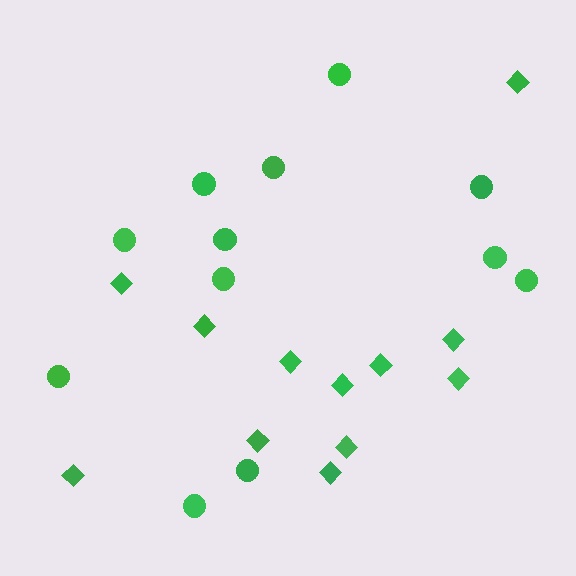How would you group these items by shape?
There are 2 groups: one group of circles (12) and one group of diamonds (12).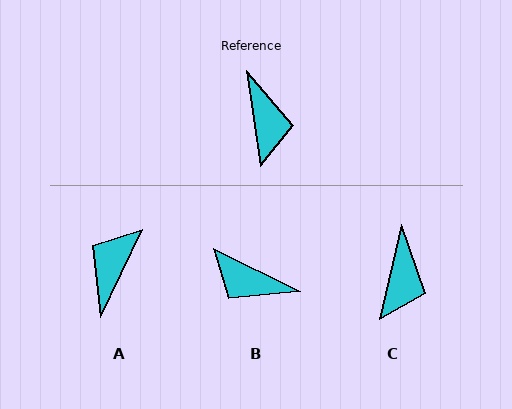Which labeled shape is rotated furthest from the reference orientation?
A, about 146 degrees away.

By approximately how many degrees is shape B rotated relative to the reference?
Approximately 125 degrees clockwise.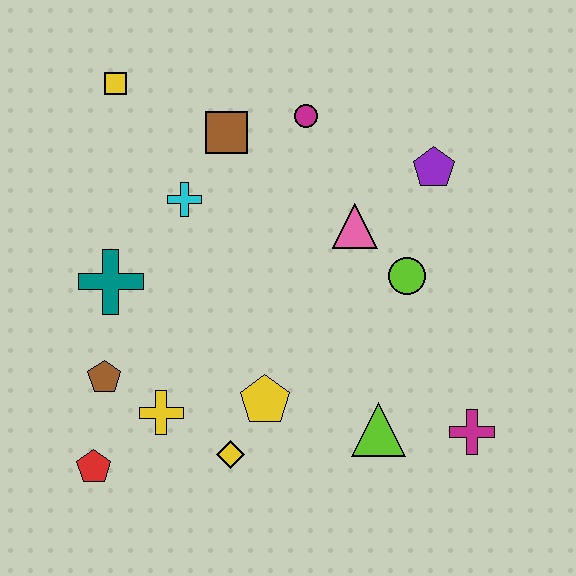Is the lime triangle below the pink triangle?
Yes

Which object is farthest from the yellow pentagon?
The yellow square is farthest from the yellow pentagon.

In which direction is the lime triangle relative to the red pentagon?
The lime triangle is to the right of the red pentagon.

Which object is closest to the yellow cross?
The brown pentagon is closest to the yellow cross.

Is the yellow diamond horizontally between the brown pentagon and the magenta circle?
Yes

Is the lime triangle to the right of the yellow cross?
Yes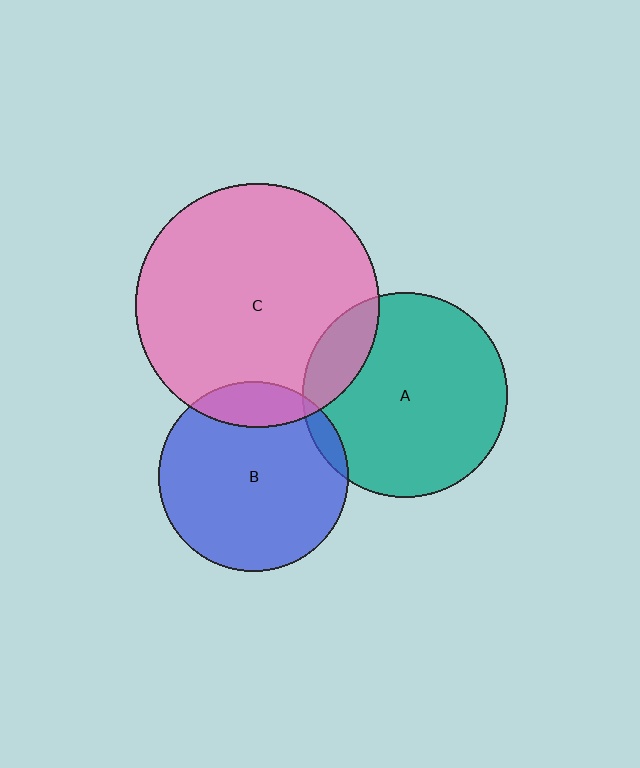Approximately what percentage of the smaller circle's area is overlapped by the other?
Approximately 5%.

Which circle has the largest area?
Circle C (pink).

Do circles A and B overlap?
Yes.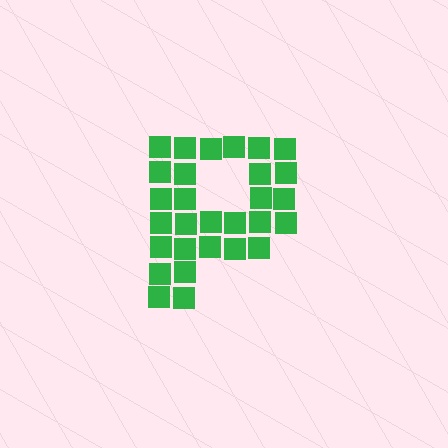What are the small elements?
The small elements are squares.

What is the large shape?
The large shape is the letter P.